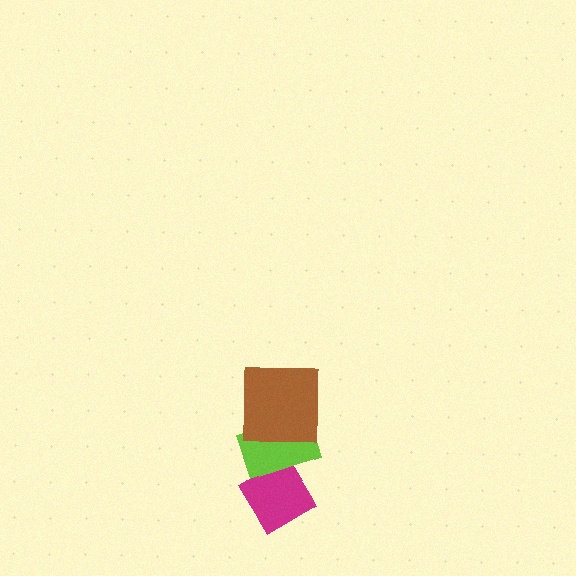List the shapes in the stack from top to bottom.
From top to bottom: the brown square, the lime rectangle, the magenta diamond.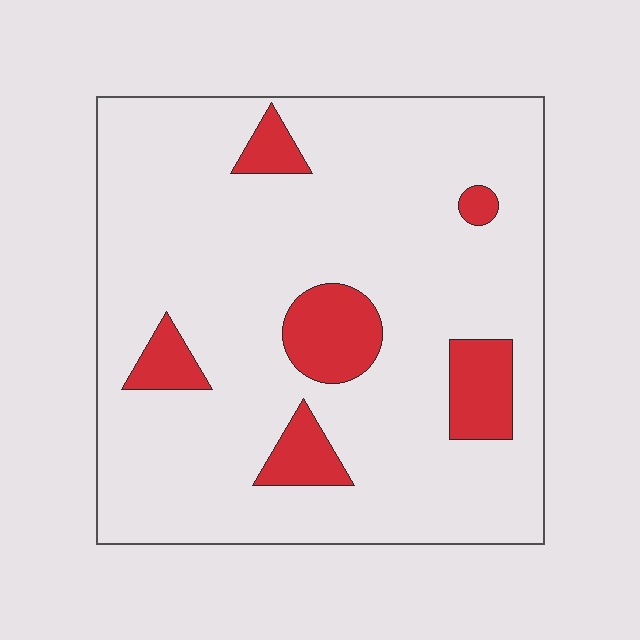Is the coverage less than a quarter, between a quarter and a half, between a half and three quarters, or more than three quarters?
Less than a quarter.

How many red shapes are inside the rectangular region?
6.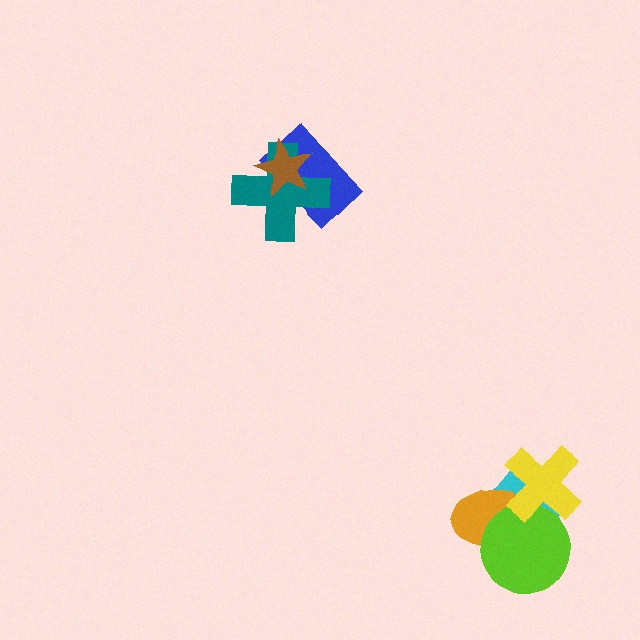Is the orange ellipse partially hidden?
Yes, it is partially covered by another shape.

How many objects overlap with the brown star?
2 objects overlap with the brown star.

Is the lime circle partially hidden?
Yes, it is partially covered by another shape.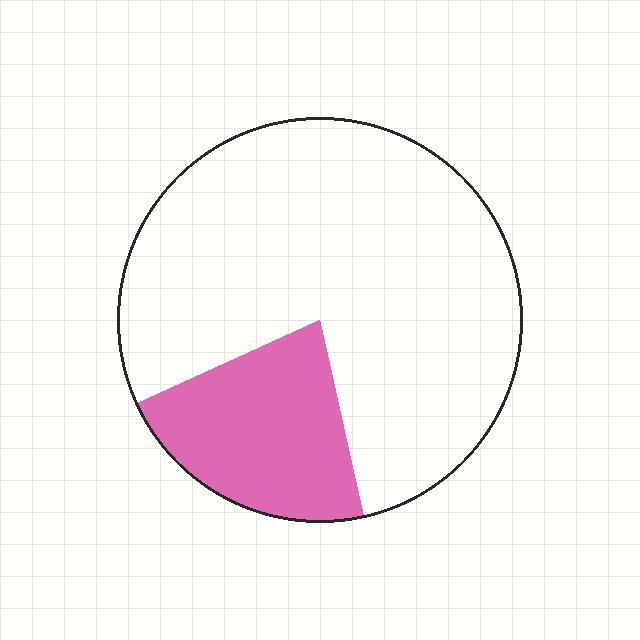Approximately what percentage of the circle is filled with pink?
Approximately 20%.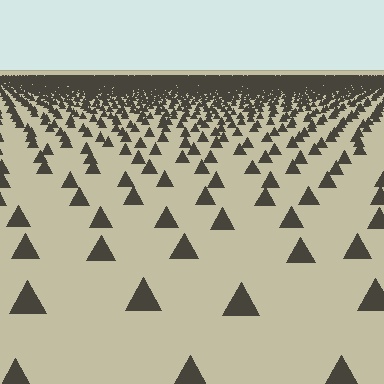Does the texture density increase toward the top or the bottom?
Density increases toward the top.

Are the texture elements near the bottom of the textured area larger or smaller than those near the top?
Larger. Near the bottom, elements are closer to the viewer and appear at a bigger on-screen size.